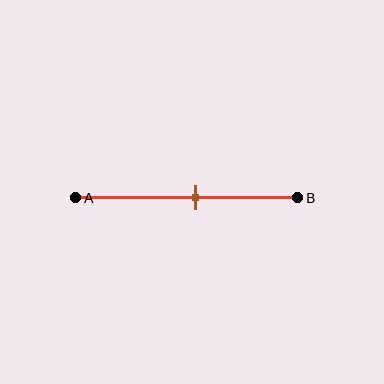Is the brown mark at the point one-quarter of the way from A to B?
No, the mark is at about 55% from A, not at the 25% one-quarter point.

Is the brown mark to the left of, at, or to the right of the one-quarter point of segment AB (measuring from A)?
The brown mark is to the right of the one-quarter point of segment AB.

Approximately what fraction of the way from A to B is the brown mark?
The brown mark is approximately 55% of the way from A to B.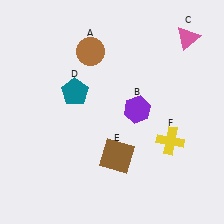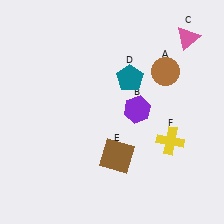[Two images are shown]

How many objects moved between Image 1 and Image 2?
2 objects moved between the two images.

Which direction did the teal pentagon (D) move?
The teal pentagon (D) moved right.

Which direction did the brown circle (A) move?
The brown circle (A) moved right.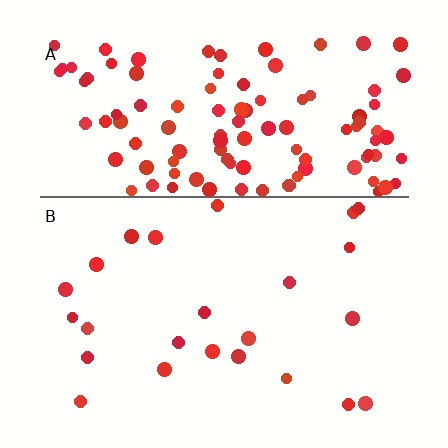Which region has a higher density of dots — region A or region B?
A (the top).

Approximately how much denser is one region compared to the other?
Approximately 4.8× — region A over region B.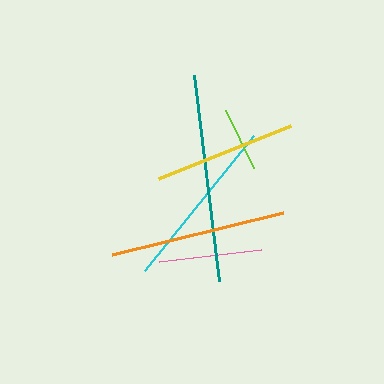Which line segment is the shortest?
The lime line is the shortest at approximately 64 pixels.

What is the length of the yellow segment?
The yellow segment is approximately 143 pixels long.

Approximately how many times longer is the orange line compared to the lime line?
The orange line is approximately 2.8 times the length of the lime line.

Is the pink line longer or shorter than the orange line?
The orange line is longer than the pink line.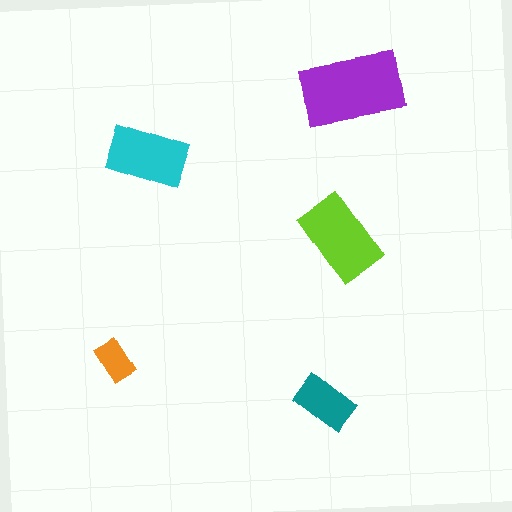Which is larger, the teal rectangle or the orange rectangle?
The teal one.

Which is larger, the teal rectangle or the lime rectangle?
The lime one.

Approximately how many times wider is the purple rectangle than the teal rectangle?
About 1.5 times wider.